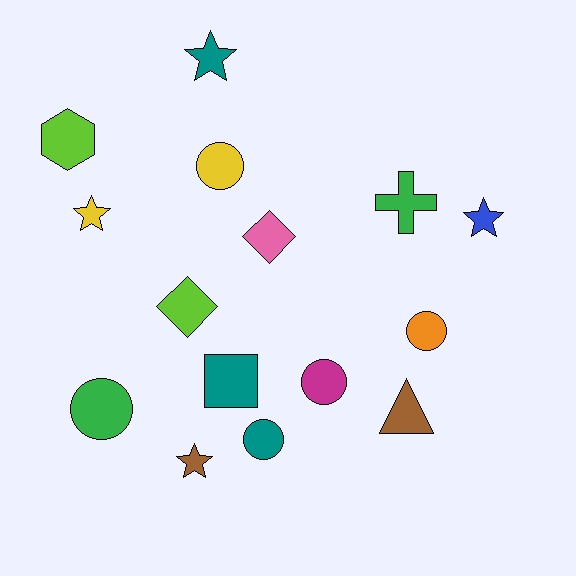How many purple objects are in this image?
There are no purple objects.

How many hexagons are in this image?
There is 1 hexagon.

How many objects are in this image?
There are 15 objects.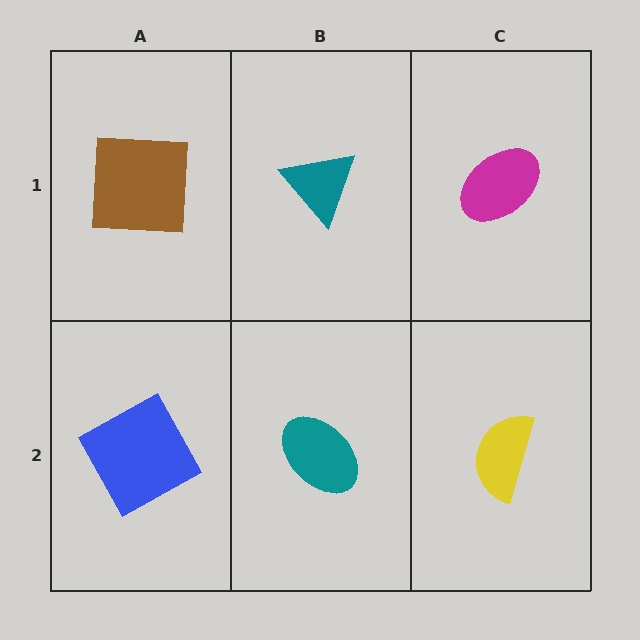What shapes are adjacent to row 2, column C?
A magenta ellipse (row 1, column C), a teal ellipse (row 2, column B).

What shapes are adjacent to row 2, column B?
A teal triangle (row 1, column B), a blue square (row 2, column A), a yellow semicircle (row 2, column C).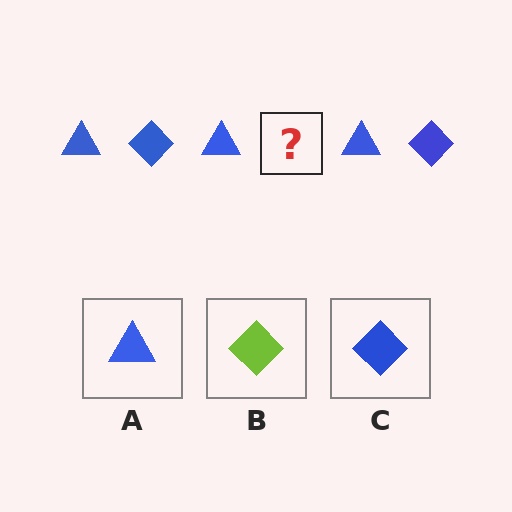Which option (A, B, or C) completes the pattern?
C.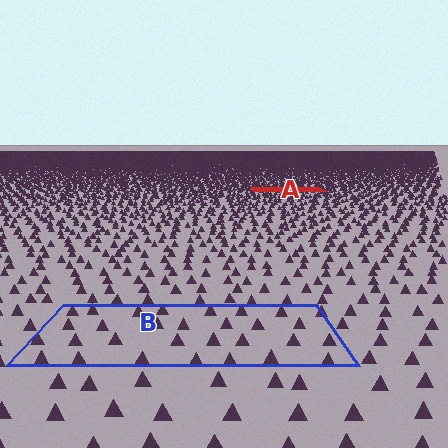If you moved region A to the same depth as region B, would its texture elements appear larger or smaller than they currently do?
They would appear larger. At a closer depth, the same texture elements are projected at a bigger on-screen size.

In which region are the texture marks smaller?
The texture marks are smaller in region A, because it is farther away.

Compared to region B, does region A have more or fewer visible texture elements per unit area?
Region A has more texture elements per unit area — they are packed more densely because it is farther away.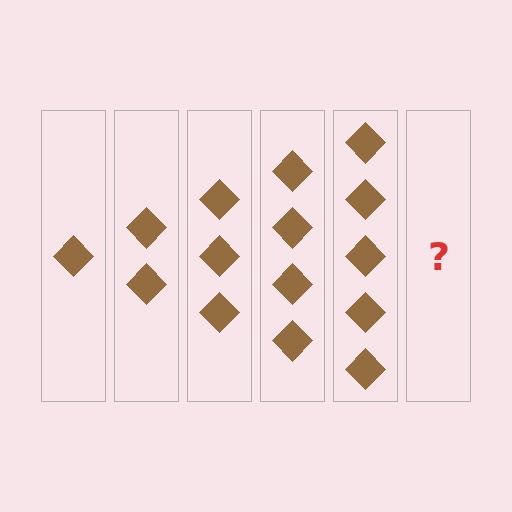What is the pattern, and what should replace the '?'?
The pattern is that each step adds one more diamond. The '?' should be 6 diamonds.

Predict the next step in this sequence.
The next step is 6 diamonds.